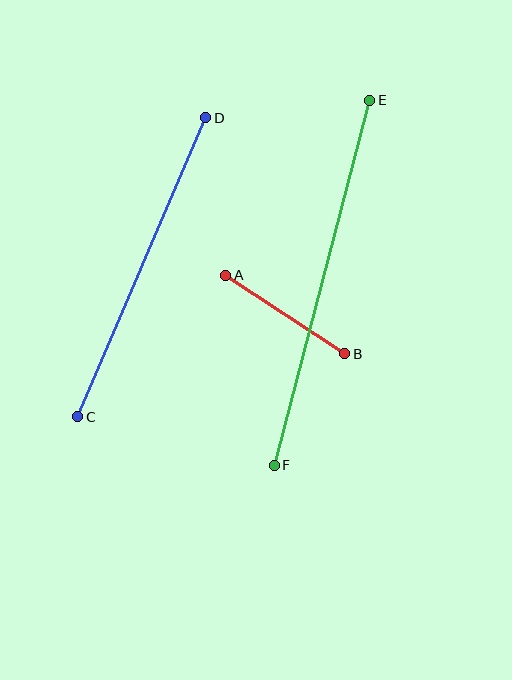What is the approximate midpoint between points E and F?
The midpoint is at approximately (322, 283) pixels.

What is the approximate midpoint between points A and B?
The midpoint is at approximately (285, 314) pixels.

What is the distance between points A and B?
The distance is approximately 143 pixels.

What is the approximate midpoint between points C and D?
The midpoint is at approximately (142, 267) pixels.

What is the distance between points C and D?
The distance is approximately 325 pixels.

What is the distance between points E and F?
The distance is approximately 378 pixels.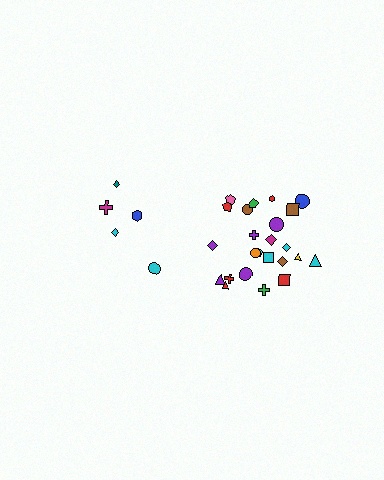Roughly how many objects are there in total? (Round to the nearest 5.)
Roughly 30 objects in total.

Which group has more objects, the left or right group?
The right group.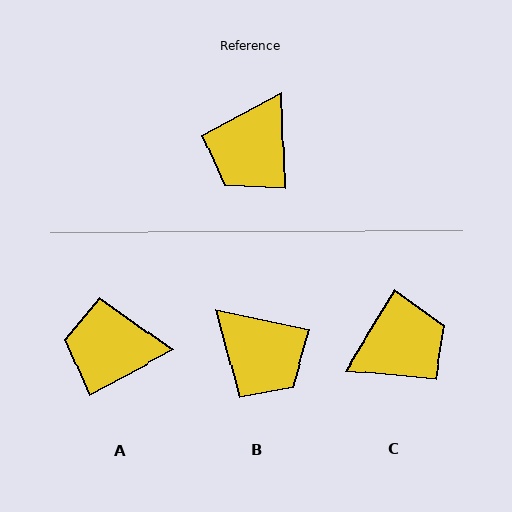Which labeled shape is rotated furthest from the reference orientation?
C, about 147 degrees away.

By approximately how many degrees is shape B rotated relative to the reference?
Approximately 76 degrees counter-clockwise.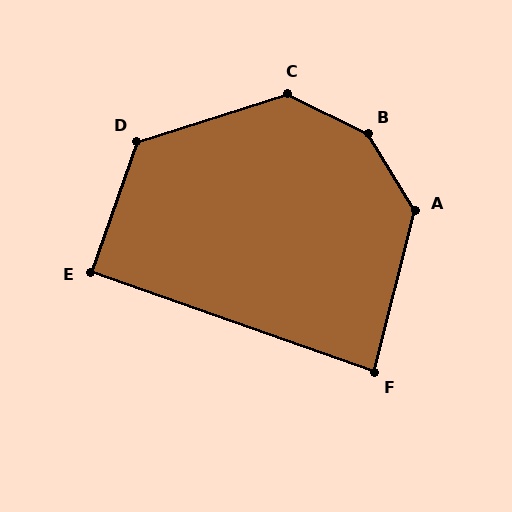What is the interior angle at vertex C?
Approximately 136 degrees (obtuse).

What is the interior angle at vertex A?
Approximately 134 degrees (obtuse).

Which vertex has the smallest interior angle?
F, at approximately 85 degrees.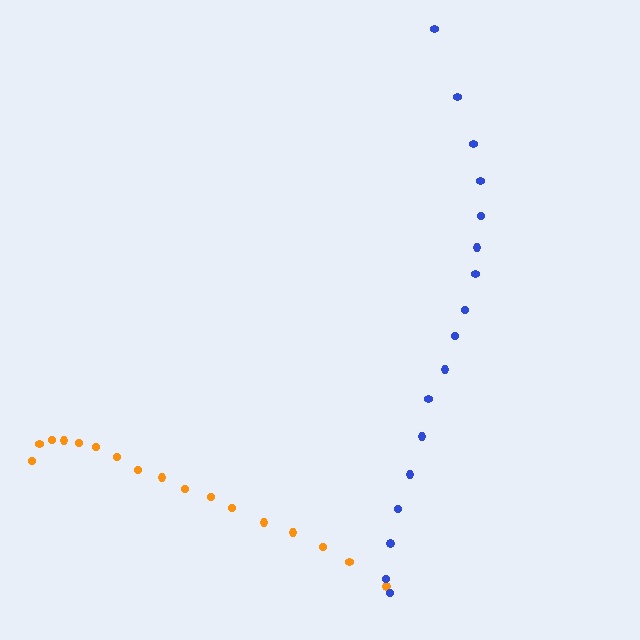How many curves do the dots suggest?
There are 2 distinct paths.